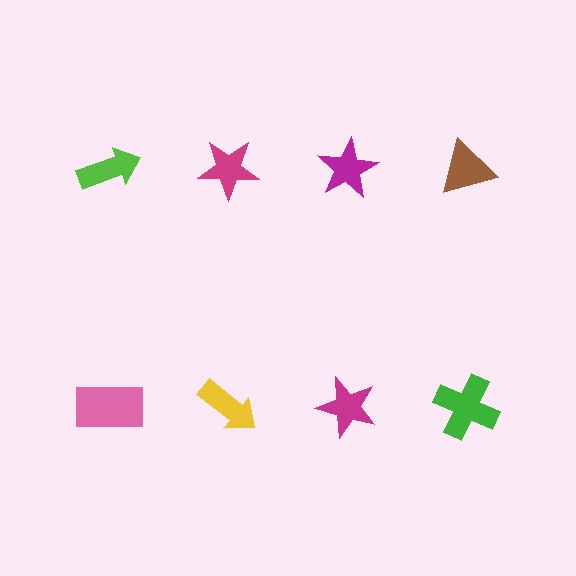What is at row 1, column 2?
A magenta star.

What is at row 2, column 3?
A magenta star.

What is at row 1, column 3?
A magenta star.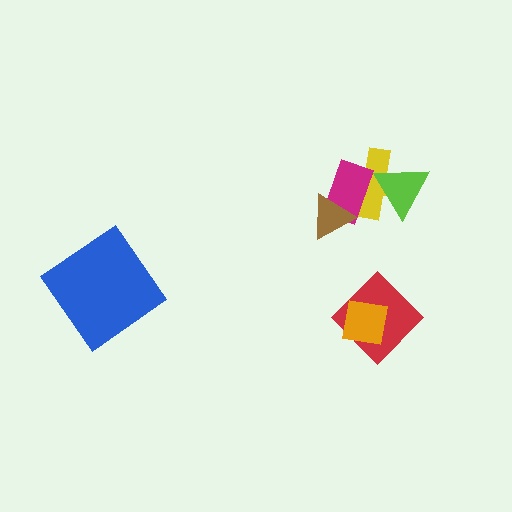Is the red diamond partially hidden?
Yes, it is partially covered by another shape.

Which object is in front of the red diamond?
The orange square is in front of the red diamond.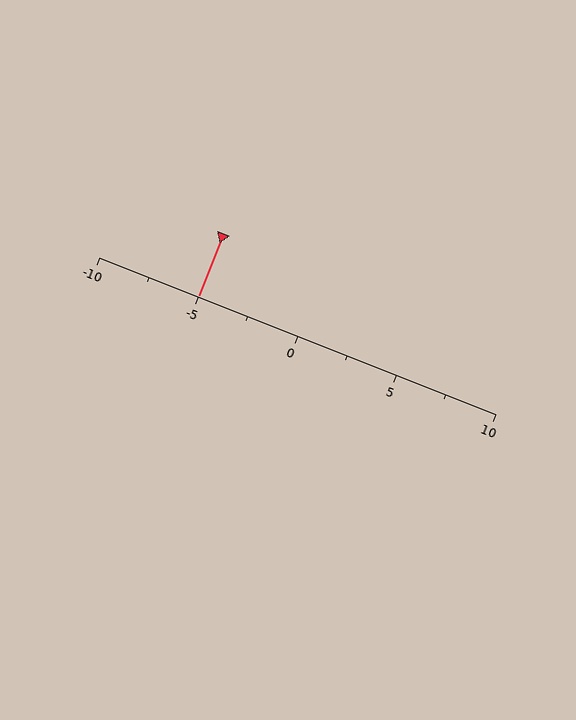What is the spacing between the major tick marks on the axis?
The major ticks are spaced 5 apart.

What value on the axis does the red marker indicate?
The marker indicates approximately -5.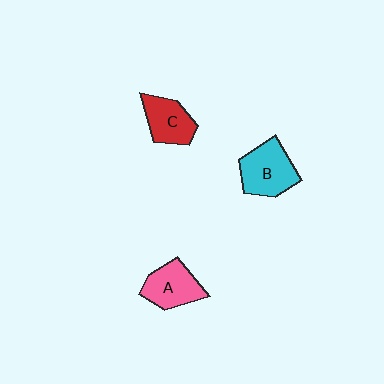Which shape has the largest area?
Shape B (cyan).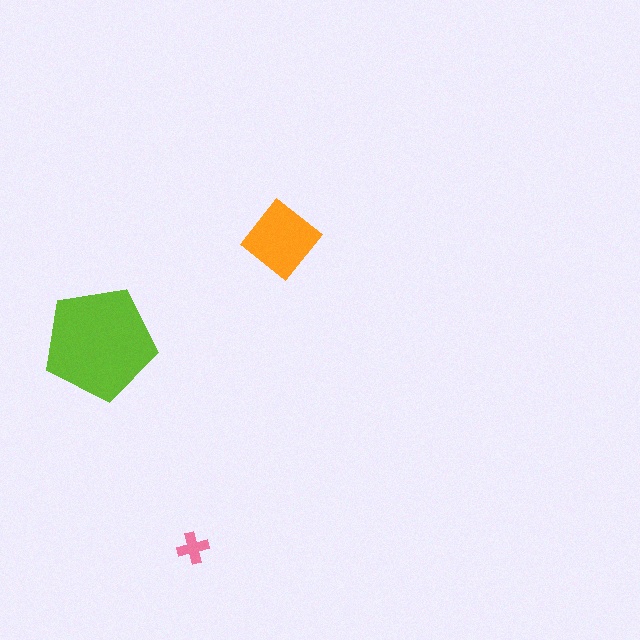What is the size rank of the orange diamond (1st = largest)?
2nd.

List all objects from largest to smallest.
The lime pentagon, the orange diamond, the pink cross.